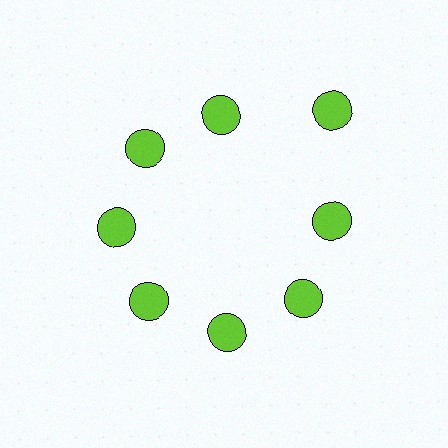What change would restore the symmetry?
The symmetry would be restored by moving it inward, back onto the ring so that all 8 circles sit at equal angles and equal distance from the center.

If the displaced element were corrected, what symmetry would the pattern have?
It would have 8-fold rotational symmetry — the pattern would map onto itself every 45 degrees.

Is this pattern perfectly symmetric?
No. The 8 lime circles are arranged in a ring, but one element near the 2 o'clock position is pushed outward from the center, breaking the 8-fold rotational symmetry.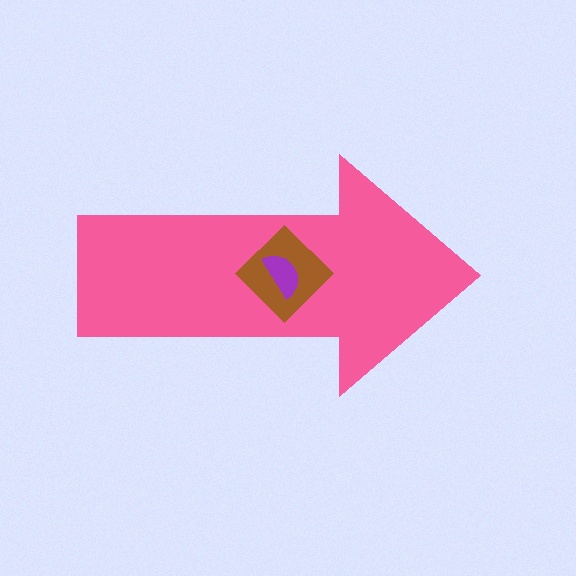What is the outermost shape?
The pink arrow.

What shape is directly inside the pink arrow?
The brown diamond.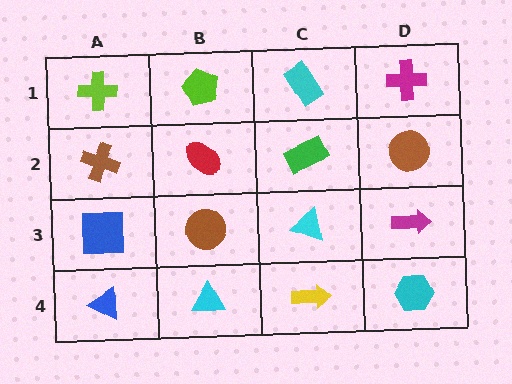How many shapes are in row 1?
4 shapes.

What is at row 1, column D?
A magenta cross.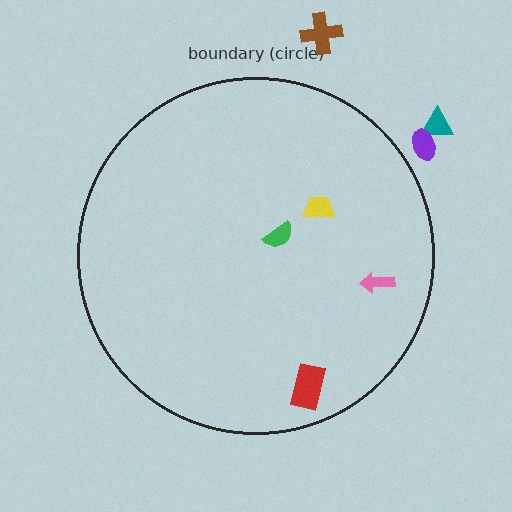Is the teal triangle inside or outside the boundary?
Outside.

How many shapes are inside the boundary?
4 inside, 3 outside.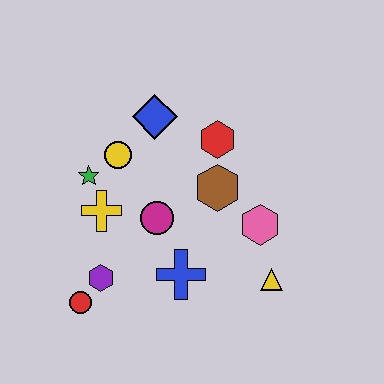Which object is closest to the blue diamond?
The yellow circle is closest to the blue diamond.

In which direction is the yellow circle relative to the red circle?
The yellow circle is above the red circle.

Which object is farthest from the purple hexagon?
The red hexagon is farthest from the purple hexagon.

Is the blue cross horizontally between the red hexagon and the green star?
Yes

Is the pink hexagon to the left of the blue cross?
No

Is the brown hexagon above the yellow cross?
Yes